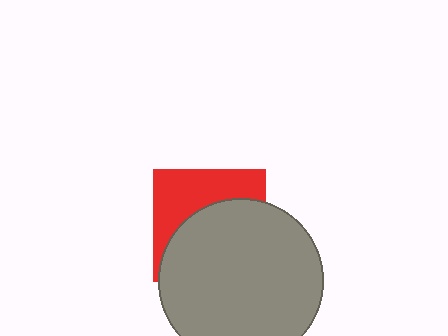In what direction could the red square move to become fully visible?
The red square could move up. That would shift it out from behind the gray circle entirely.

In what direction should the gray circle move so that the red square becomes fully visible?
The gray circle should move down. That is the shortest direction to clear the overlap and leave the red square fully visible.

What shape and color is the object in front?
The object in front is a gray circle.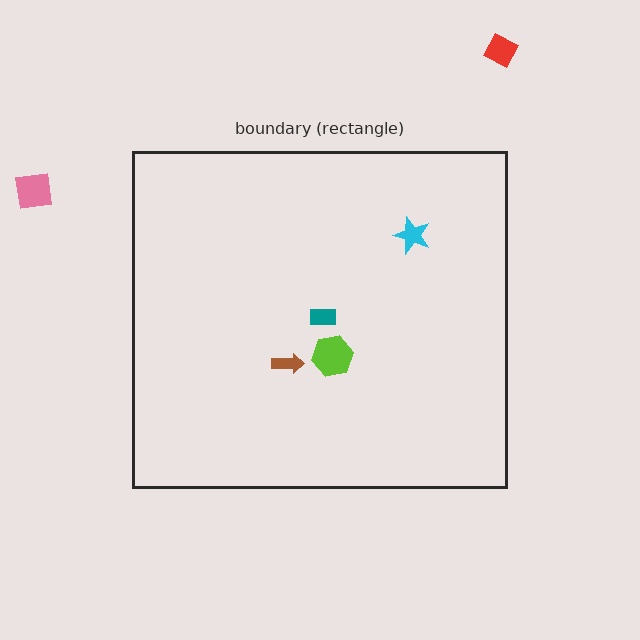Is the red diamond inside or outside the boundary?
Outside.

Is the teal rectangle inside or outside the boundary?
Inside.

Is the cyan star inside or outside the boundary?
Inside.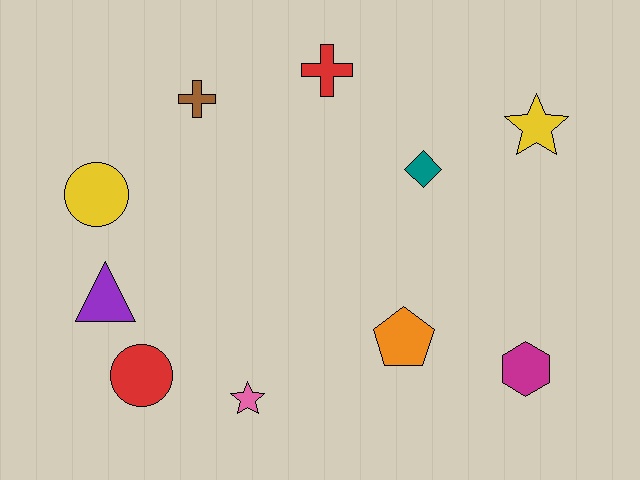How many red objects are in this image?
There are 2 red objects.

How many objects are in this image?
There are 10 objects.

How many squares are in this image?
There are no squares.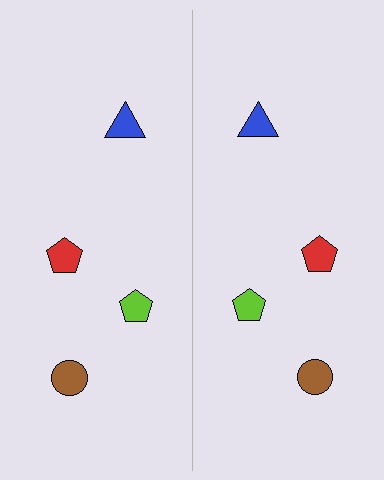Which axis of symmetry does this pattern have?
The pattern has a vertical axis of symmetry running through the center of the image.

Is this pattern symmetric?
Yes, this pattern has bilateral (reflection) symmetry.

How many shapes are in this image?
There are 8 shapes in this image.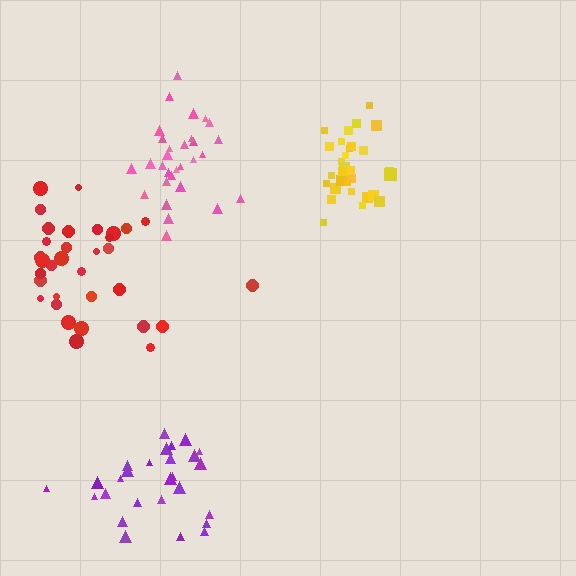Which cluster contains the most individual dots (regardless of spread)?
Red (33).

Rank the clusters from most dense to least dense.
yellow, pink, purple, red.